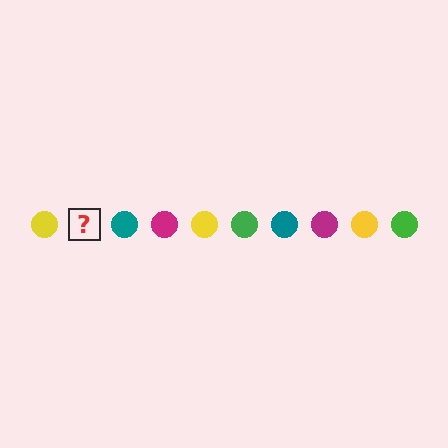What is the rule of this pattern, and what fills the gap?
The rule is that the pattern cycles through yellow, green, teal, magenta circles. The gap should be filled with a green circle.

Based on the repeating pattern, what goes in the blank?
The blank should be a green circle.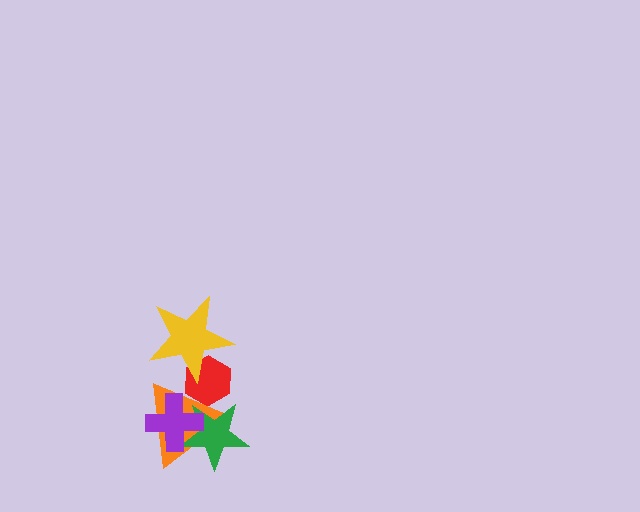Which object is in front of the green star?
The purple cross is in front of the green star.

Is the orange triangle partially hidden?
Yes, it is partially covered by another shape.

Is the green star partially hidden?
Yes, it is partially covered by another shape.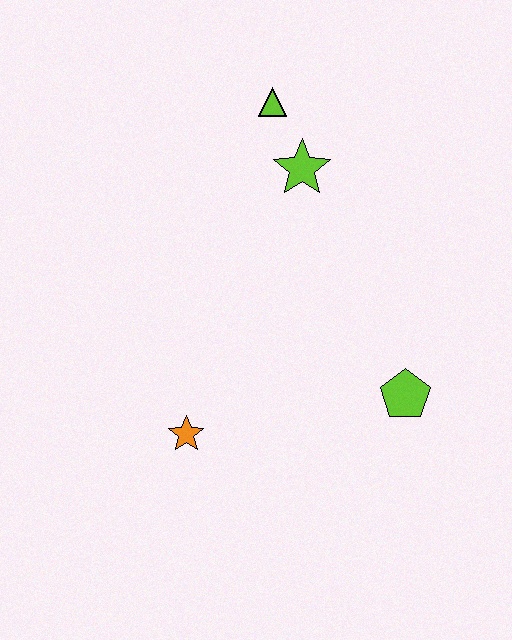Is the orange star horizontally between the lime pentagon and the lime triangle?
No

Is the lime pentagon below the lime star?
Yes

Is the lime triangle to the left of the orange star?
No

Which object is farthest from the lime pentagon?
The lime triangle is farthest from the lime pentagon.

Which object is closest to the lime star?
The lime triangle is closest to the lime star.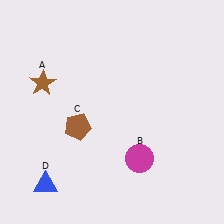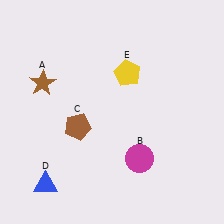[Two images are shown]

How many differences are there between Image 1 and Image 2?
There is 1 difference between the two images.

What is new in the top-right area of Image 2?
A yellow pentagon (E) was added in the top-right area of Image 2.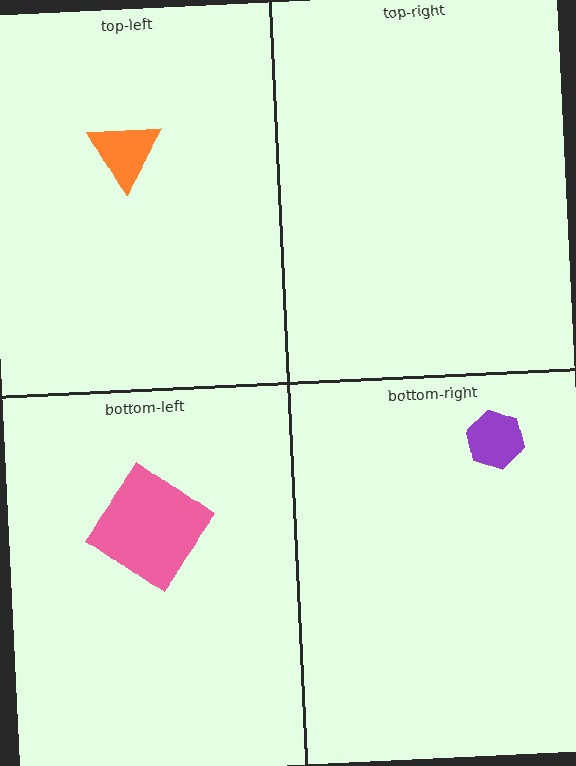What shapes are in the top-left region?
The orange triangle.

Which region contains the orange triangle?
The top-left region.